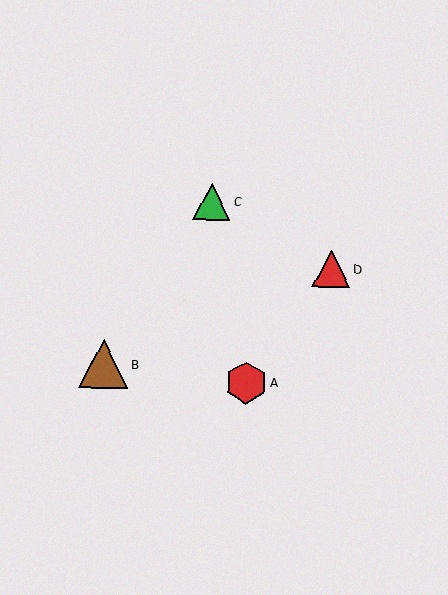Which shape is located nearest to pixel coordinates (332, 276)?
The red triangle (labeled D) at (331, 269) is nearest to that location.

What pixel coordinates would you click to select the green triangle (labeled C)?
Click at (212, 202) to select the green triangle C.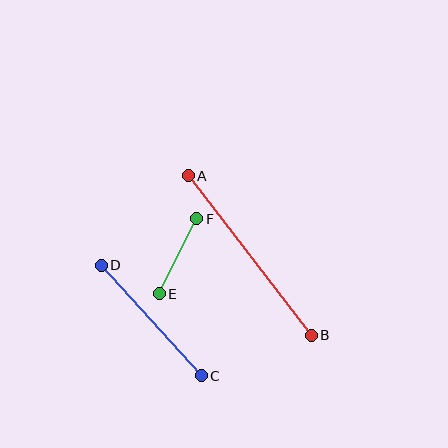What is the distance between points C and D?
The distance is approximately 149 pixels.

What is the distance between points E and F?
The distance is approximately 84 pixels.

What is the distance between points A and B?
The distance is approximately 201 pixels.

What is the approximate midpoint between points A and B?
The midpoint is at approximately (250, 256) pixels.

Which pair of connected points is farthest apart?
Points A and B are farthest apart.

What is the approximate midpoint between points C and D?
The midpoint is at approximately (151, 321) pixels.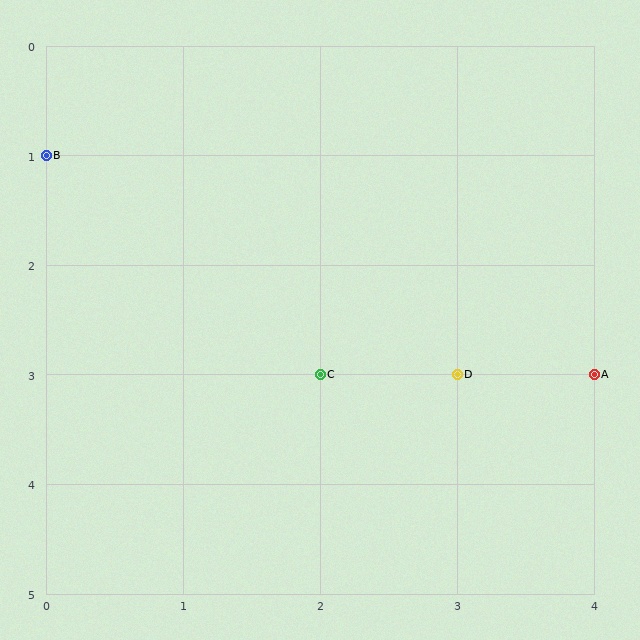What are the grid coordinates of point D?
Point D is at grid coordinates (3, 3).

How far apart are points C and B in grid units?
Points C and B are 2 columns and 2 rows apart (about 2.8 grid units diagonally).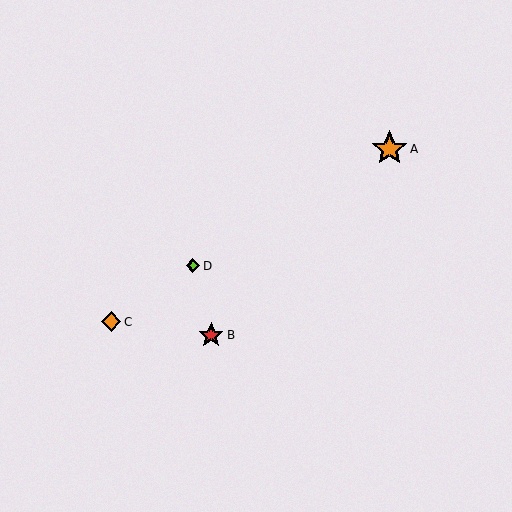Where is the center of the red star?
The center of the red star is at (211, 335).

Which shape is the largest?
The orange star (labeled A) is the largest.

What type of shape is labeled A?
Shape A is an orange star.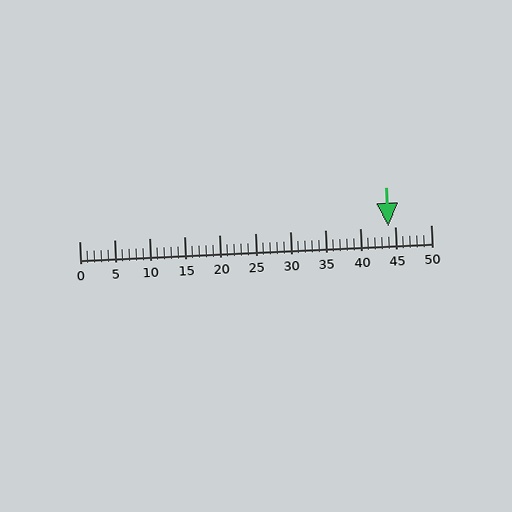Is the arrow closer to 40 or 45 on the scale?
The arrow is closer to 45.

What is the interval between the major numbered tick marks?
The major tick marks are spaced 5 units apart.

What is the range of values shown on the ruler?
The ruler shows values from 0 to 50.